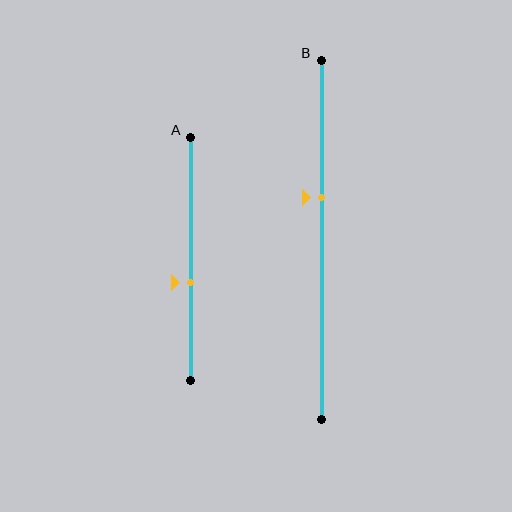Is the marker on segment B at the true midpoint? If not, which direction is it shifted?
No, the marker on segment B is shifted upward by about 12% of the segment length.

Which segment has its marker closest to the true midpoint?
Segment A has its marker closest to the true midpoint.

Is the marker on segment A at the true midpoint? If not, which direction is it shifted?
No, the marker on segment A is shifted downward by about 10% of the segment length.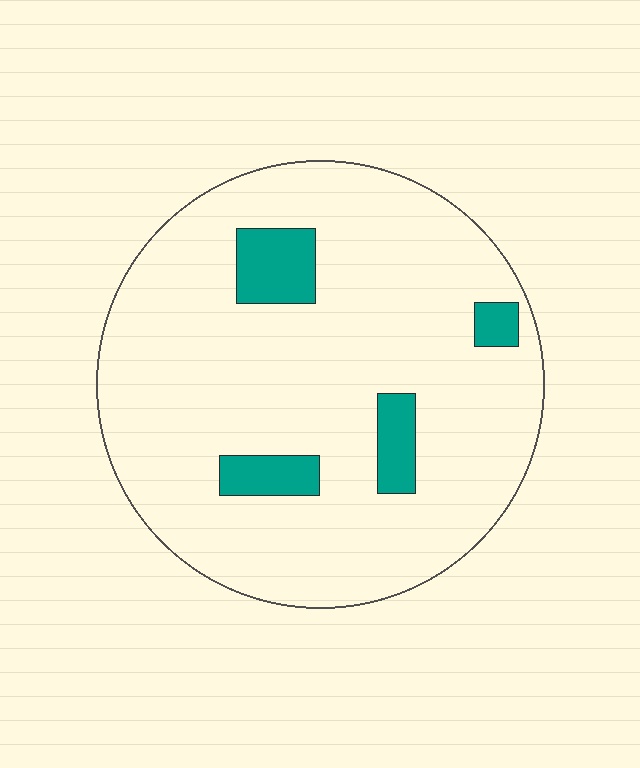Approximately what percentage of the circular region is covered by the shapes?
Approximately 10%.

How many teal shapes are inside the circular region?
4.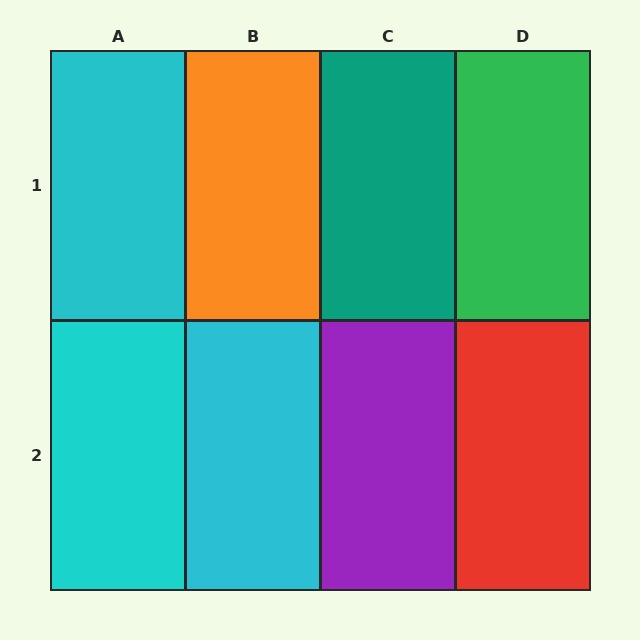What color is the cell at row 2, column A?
Cyan.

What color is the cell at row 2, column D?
Red.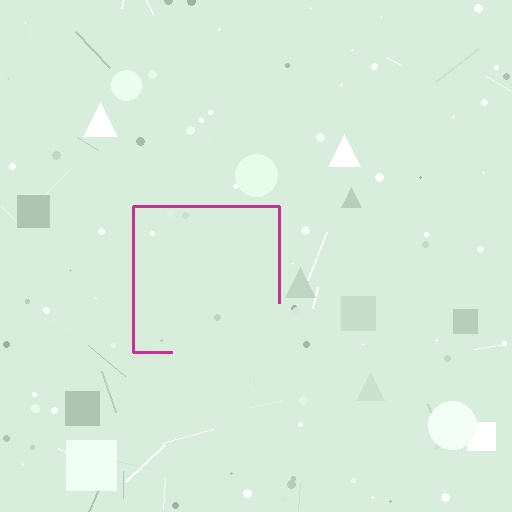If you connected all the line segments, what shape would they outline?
They would outline a square.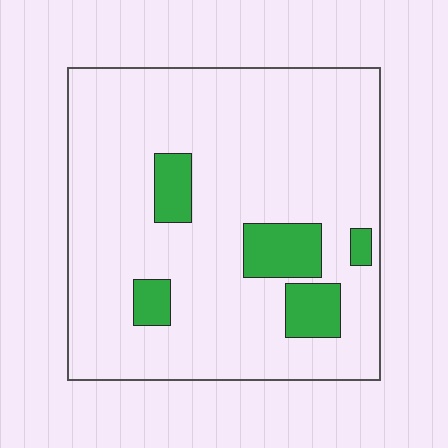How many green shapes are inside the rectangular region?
5.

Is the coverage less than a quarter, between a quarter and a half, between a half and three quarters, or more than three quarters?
Less than a quarter.